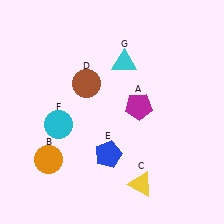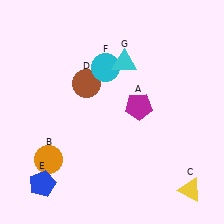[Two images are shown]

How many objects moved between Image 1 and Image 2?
3 objects moved between the two images.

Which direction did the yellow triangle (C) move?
The yellow triangle (C) moved right.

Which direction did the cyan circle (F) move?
The cyan circle (F) moved up.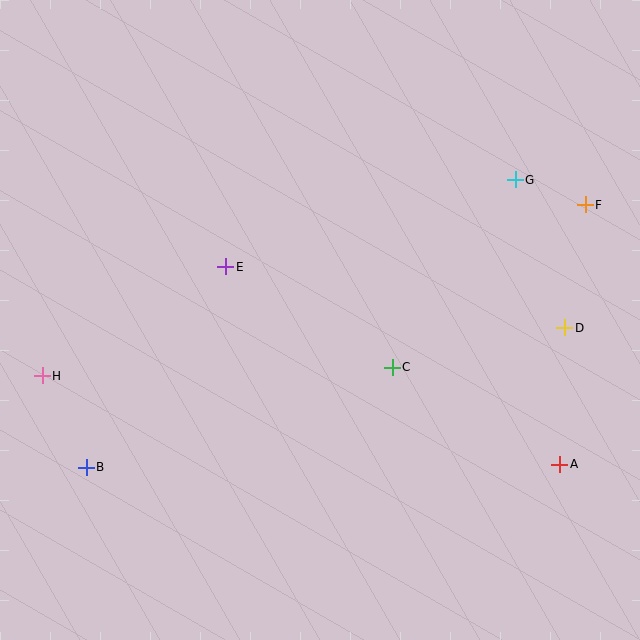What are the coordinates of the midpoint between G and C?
The midpoint between G and C is at (454, 274).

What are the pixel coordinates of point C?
Point C is at (392, 367).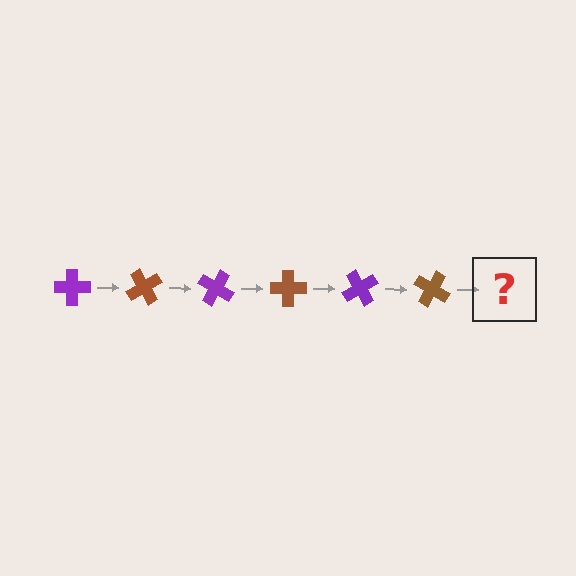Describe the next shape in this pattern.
It should be a purple cross, rotated 360 degrees from the start.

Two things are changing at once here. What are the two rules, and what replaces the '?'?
The two rules are that it rotates 60 degrees each step and the color cycles through purple and brown. The '?' should be a purple cross, rotated 360 degrees from the start.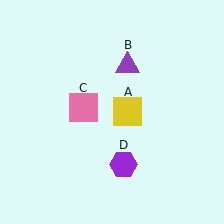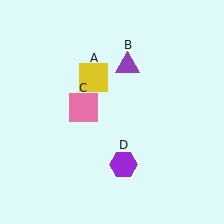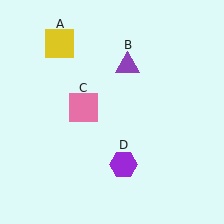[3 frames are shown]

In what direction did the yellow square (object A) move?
The yellow square (object A) moved up and to the left.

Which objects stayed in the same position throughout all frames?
Purple triangle (object B) and pink square (object C) and purple hexagon (object D) remained stationary.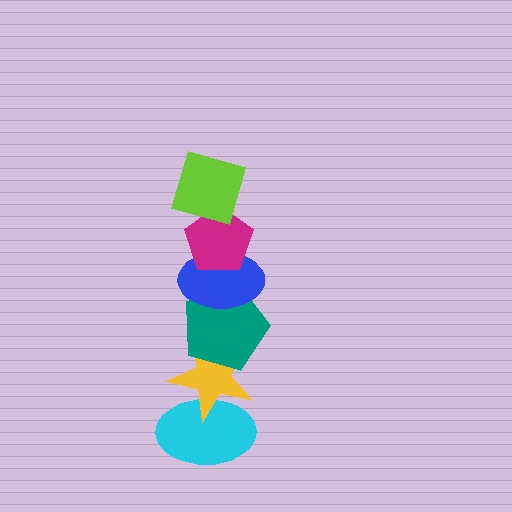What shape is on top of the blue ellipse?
The magenta pentagon is on top of the blue ellipse.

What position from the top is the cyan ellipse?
The cyan ellipse is 6th from the top.